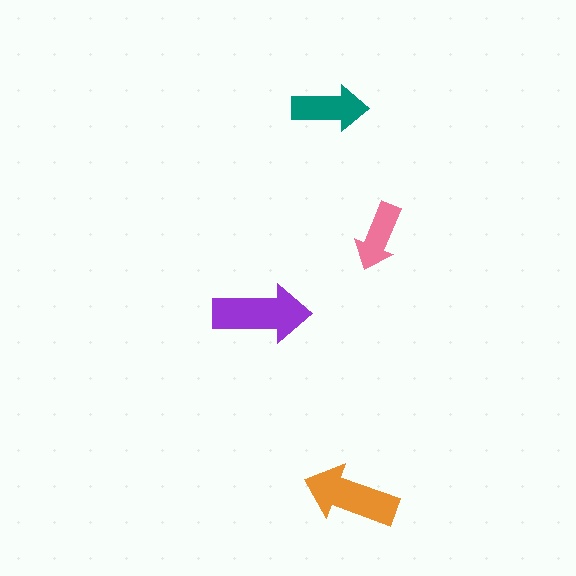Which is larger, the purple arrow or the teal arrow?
The purple one.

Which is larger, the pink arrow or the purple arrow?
The purple one.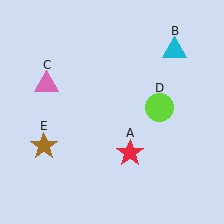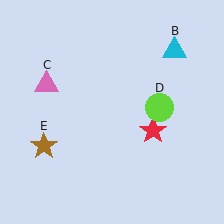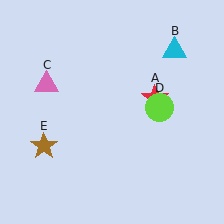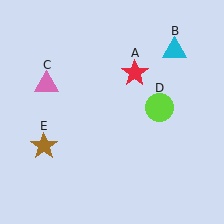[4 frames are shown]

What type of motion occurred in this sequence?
The red star (object A) rotated counterclockwise around the center of the scene.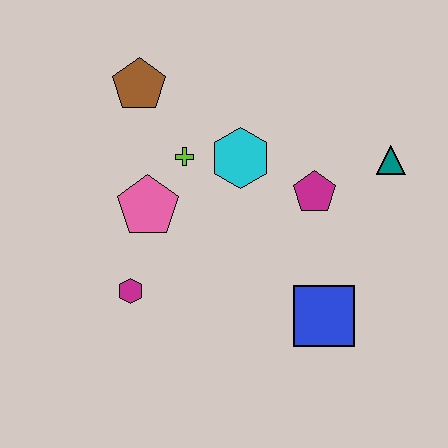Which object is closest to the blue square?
The magenta pentagon is closest to the blue square.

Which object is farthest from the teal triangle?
The magenta hexagon is farthest from the teal triangle.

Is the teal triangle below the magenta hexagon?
No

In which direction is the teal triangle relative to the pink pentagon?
The teal triangle is to the right of the pink pentagon.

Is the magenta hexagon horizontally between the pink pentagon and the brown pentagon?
No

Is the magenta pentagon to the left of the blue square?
Yes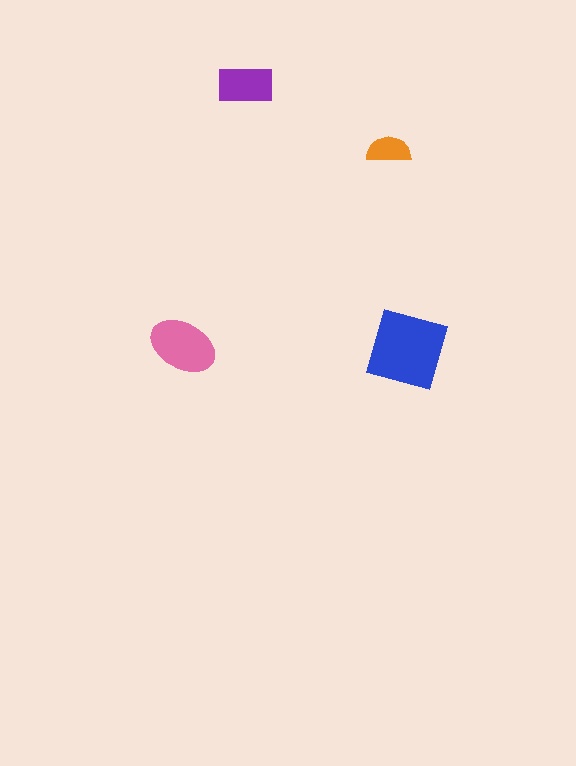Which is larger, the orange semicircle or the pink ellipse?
The pink ellipse.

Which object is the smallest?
The orange semicircle.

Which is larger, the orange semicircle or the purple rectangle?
The purple rectangle.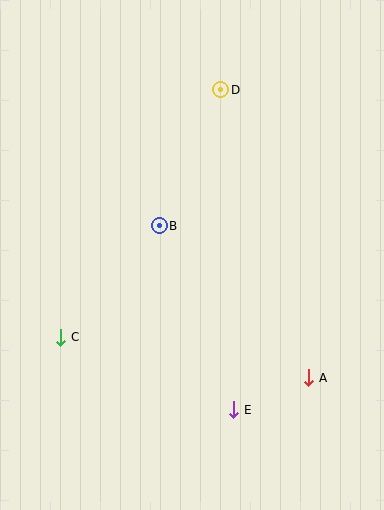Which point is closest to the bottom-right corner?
Point A is closest to the bottom-right corner.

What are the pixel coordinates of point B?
Point B is at (159, 226).